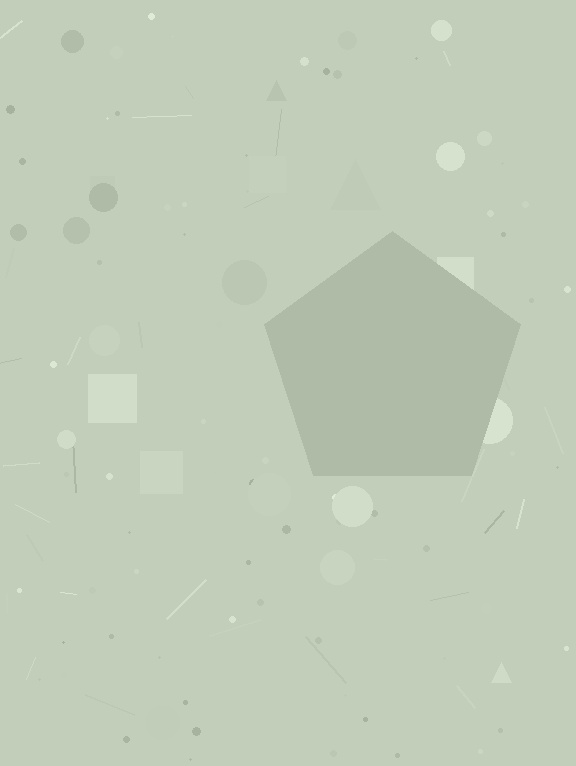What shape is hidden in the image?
A pentagon is hidden in the image.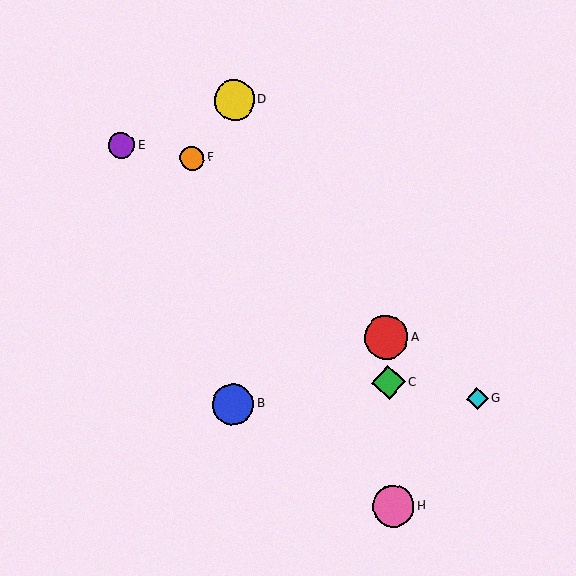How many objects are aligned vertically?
3 objects (A, C, H) are aligned vertically.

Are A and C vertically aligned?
Yes, both are at x≈386.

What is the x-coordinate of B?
Object B is at x≈233.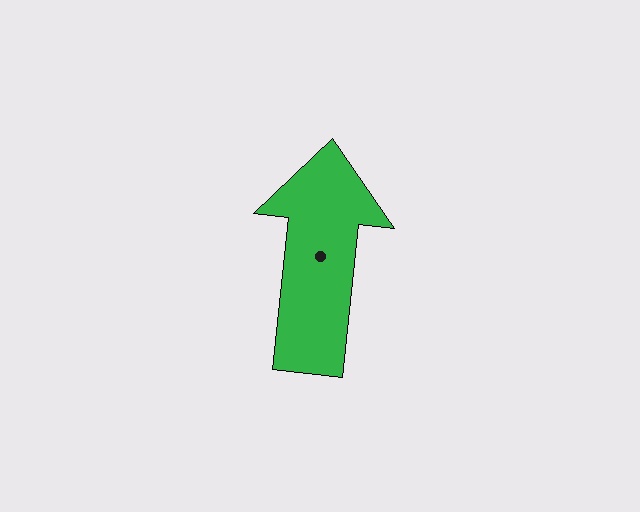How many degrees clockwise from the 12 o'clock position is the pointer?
Approximately 6 degrees.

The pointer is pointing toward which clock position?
Roughly 12 o'clock.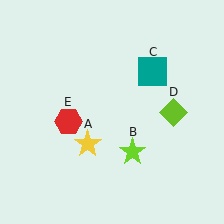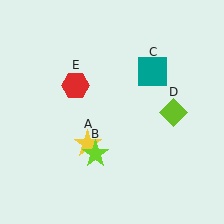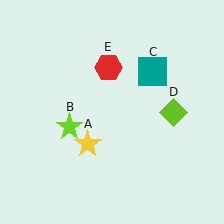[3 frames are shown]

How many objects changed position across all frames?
2 objects changed position: lime star (object B), red hexagon (object E).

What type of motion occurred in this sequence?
The lime star (object B), red hexagon (object E) rotated clockwise around the center of the scene.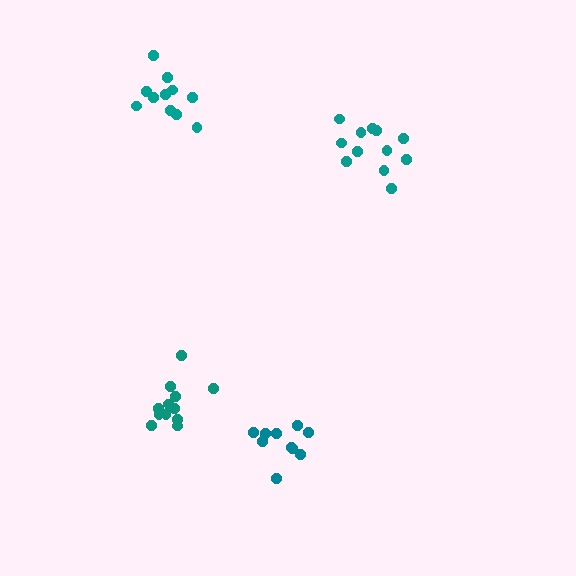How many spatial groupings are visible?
There are 4 spatial groupings.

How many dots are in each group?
Group 1: 12 dots, Group 2: 13 dots, Group 3: 10 dots, Group 4: 11 dots (46 total).